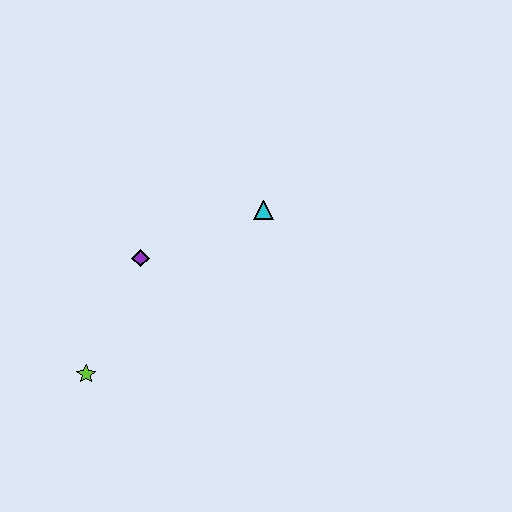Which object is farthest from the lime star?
The cyan triangle is farthest from the lime star.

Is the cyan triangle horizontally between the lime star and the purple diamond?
No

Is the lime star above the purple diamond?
No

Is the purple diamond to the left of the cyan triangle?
Yes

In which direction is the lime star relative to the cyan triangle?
The lime star is to the left of the cyan triangle.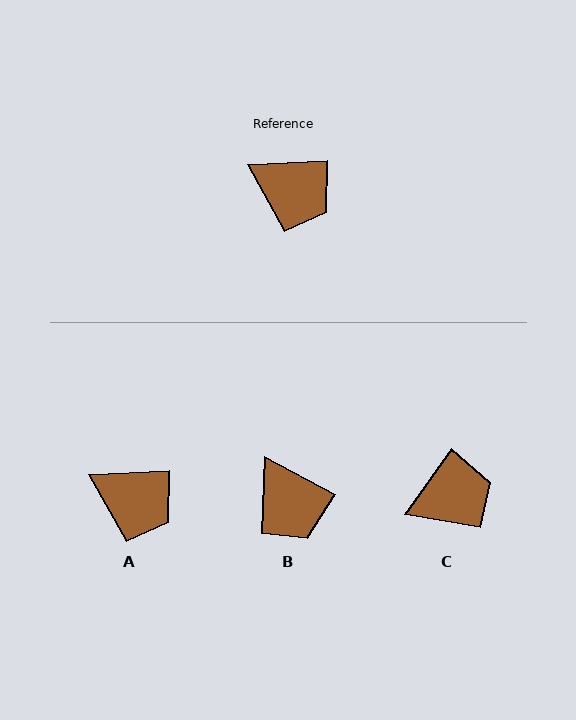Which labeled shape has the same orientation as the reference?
A.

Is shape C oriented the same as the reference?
No, it is off by about 51 degrees.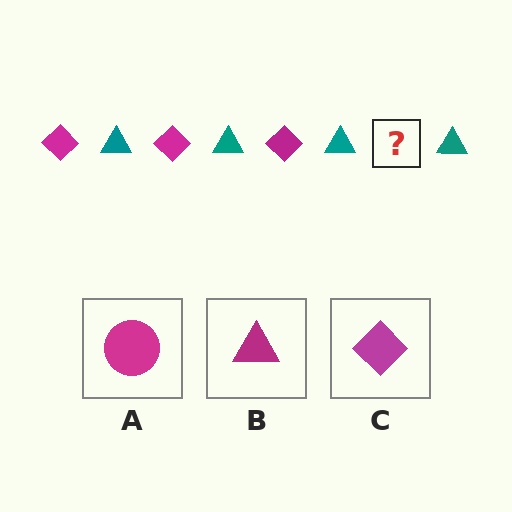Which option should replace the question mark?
Option C.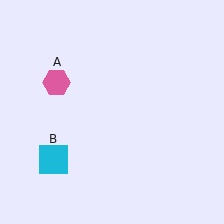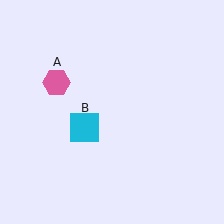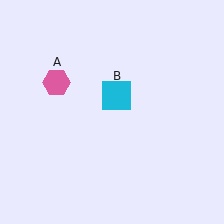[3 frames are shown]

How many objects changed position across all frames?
1 object changed position: cyan square (object B).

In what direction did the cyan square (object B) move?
The cyan square (object B) moved up and to the right.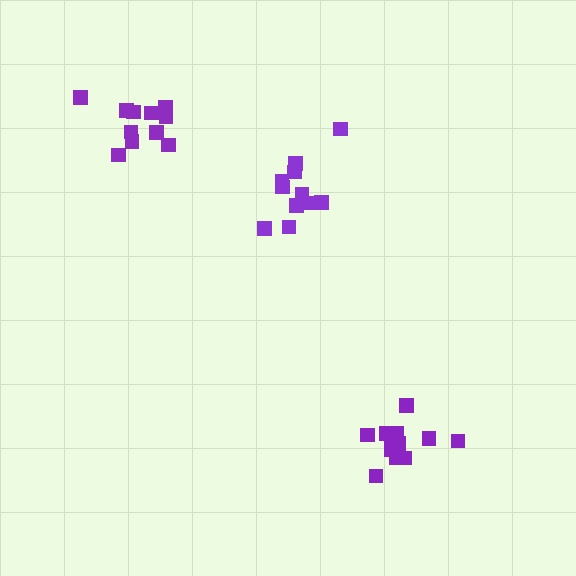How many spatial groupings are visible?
There are 3 spatial groupings.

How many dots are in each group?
Group 1: 11 dots, Group 2: 12 dots, Group 3: 11 dots (34 total).